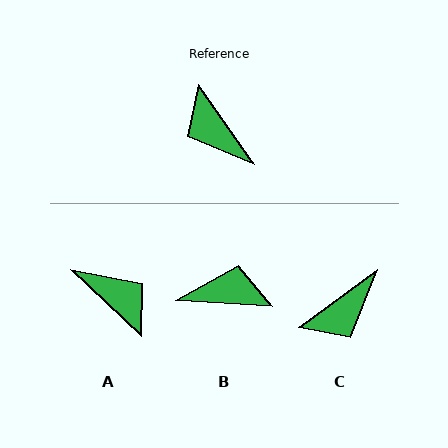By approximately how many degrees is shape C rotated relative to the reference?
Approximately 91 degrees counter-clockwise.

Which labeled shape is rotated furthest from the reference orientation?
A, about 168 degrees away.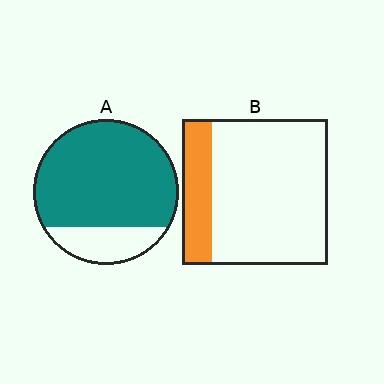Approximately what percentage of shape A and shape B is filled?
A is approximately 80% and B is approximately 20%.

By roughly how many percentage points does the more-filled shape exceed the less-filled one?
By roughly 60 percentage points (A over B).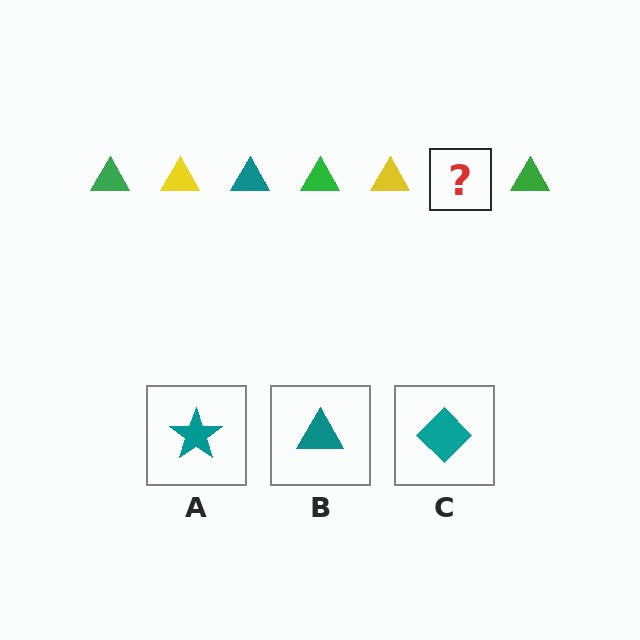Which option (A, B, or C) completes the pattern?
B.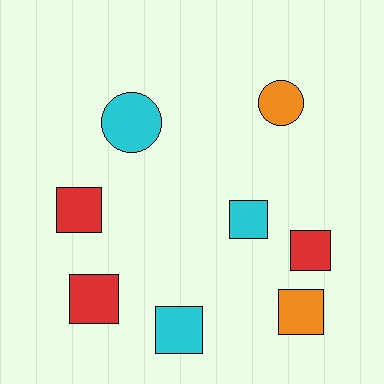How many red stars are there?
There are no red stars.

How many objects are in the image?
There are 8 objects.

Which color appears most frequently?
Cyan, with 3 objects.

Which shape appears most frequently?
Square, with 6 objects.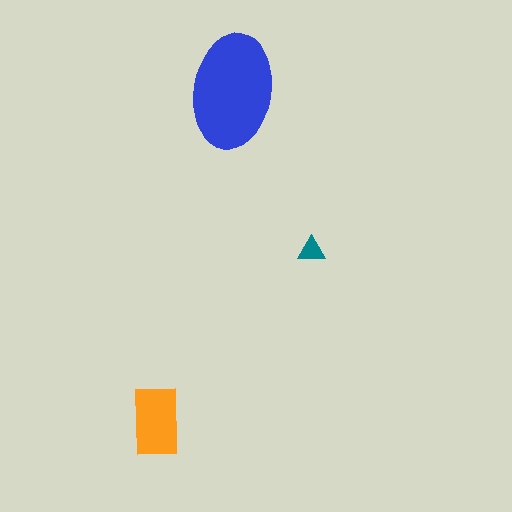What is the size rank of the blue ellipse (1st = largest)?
1st.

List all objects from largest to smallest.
The blue ellipse, the orange rectangle, the teal triangle.